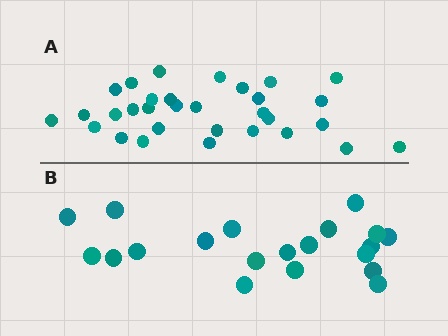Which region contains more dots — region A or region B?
Region A (the top region) has more dots.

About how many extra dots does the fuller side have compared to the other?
Region A has roughly 12 or so more dots than region B.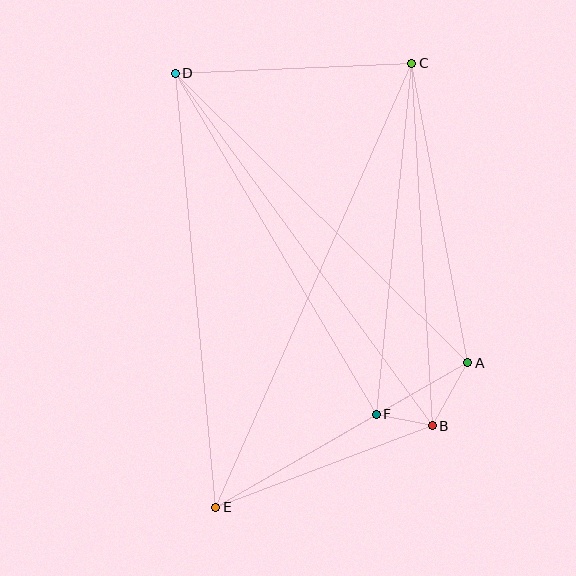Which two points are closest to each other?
Points B and F are closest to each other.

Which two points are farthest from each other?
Points C and E are farthest from each other.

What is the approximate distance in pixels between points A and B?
The distance between A and B is approximately 72 pixels.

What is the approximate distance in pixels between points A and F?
The distance between A and F is approximately 105 pixels.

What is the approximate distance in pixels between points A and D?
The distance between A and D is approximately 412 pixels.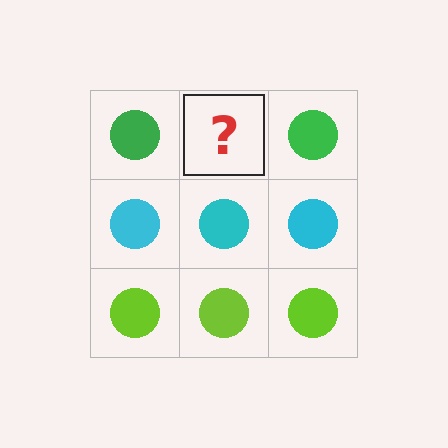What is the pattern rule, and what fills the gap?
The rule is that each row has a consistent color. The gap should be filled with a green circle.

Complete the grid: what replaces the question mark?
The question mark should be replaced with a green circle.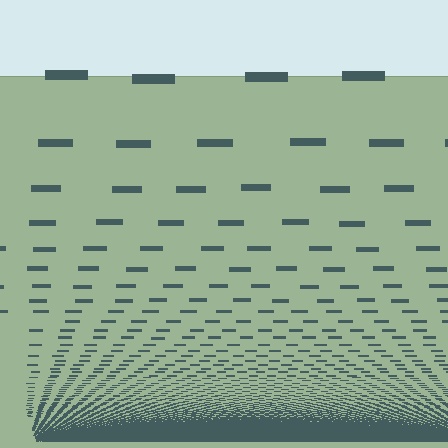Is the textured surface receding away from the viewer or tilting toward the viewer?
The surface appears to tilt toward the viewer. Texture elements get larger and sparser toward the top.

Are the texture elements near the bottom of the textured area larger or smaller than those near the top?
Smaller. The gradient is inverted — elements near the bottom are smaller and denser.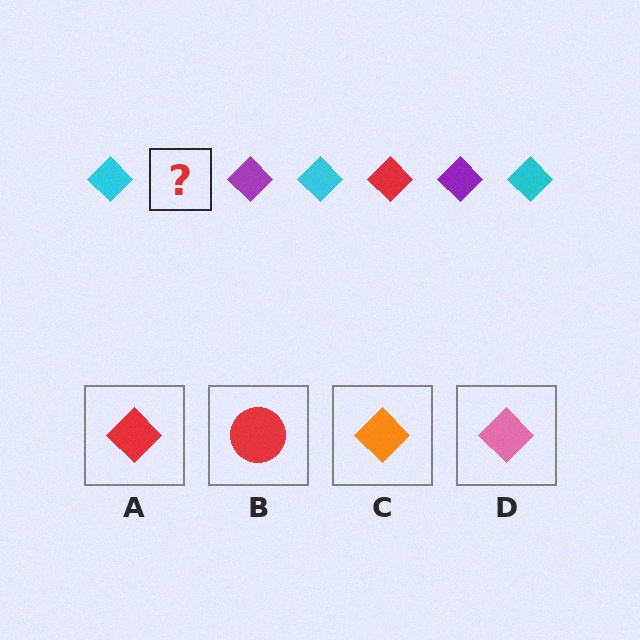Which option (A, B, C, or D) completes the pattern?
A.